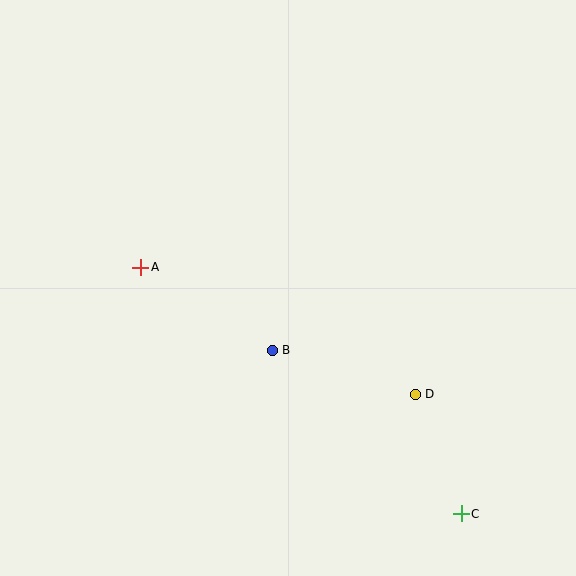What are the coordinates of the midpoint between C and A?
The midpoint between C and A is at (301, 390).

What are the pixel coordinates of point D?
Point D is at (415, 394).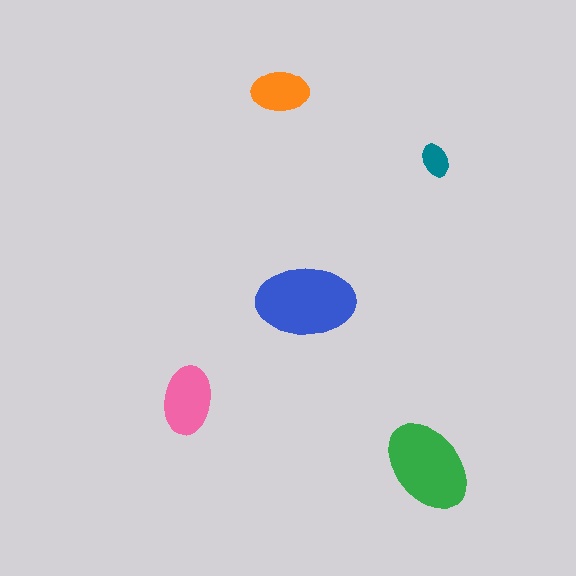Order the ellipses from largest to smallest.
the blue one, the green one, the pink one, the orange one, the teal one.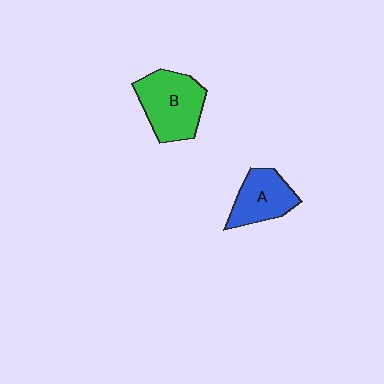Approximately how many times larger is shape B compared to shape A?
Approximately 1.4 times.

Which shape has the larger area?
Shape B (green).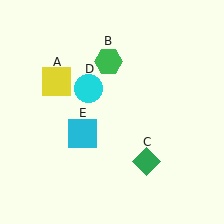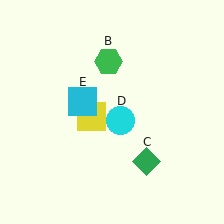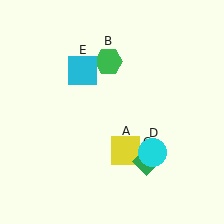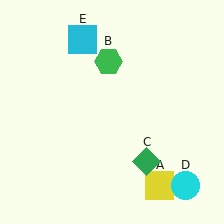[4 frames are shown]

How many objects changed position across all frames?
3 objects changed position: yellow square (object A), cyan circle (object D), cyan square (object E).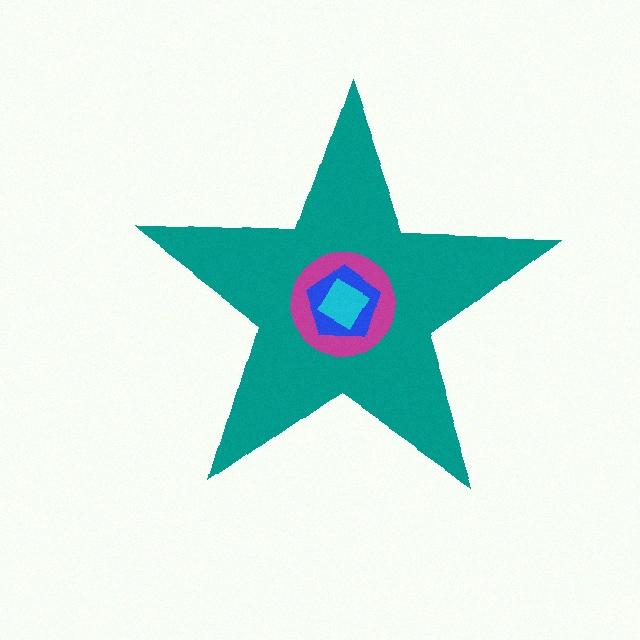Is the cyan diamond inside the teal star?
Yes.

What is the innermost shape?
The cyan diamond.